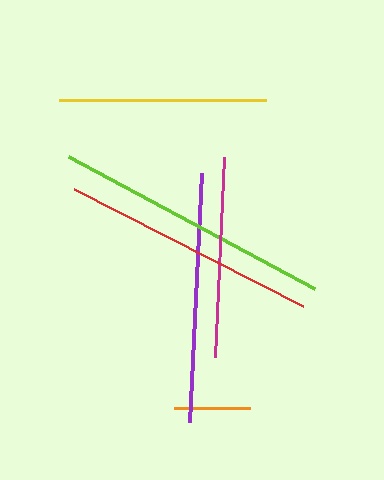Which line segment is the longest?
The lime line is the longest at approximately 280 pixels.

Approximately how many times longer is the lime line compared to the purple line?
The lime line is approximately 1.1 times the length of the purple line.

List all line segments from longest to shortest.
From longest to shortest: lime, red, purple, yellow, magenta, orange.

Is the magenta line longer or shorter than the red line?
The red line is longer than the magenta line.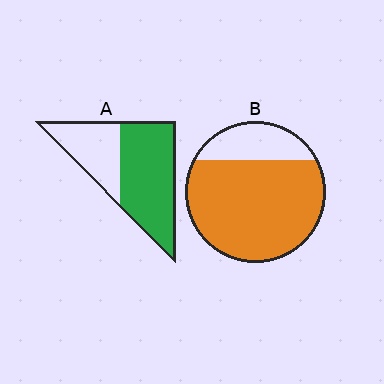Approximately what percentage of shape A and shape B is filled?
A is approximately 65% and B is approximately 80%.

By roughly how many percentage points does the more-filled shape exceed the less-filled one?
By roughly 15 percentage points (B over A).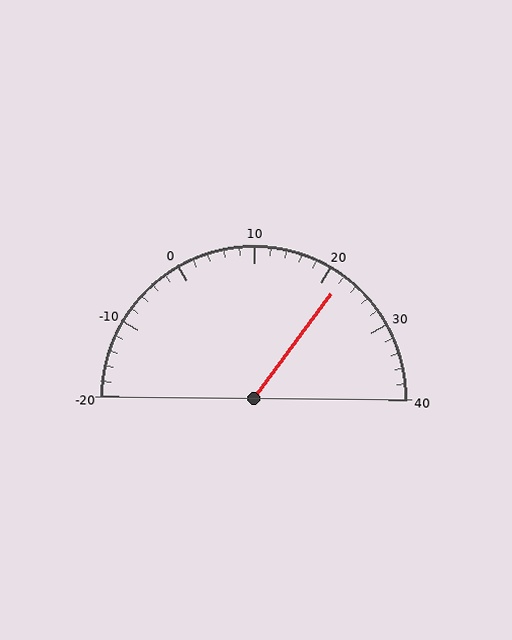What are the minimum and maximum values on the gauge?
The gauge ranges from -20 to 40.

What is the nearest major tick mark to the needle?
The nearest major tick mark is 20.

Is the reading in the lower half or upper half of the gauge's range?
The reading is in the upper half of the range (-20 to 40).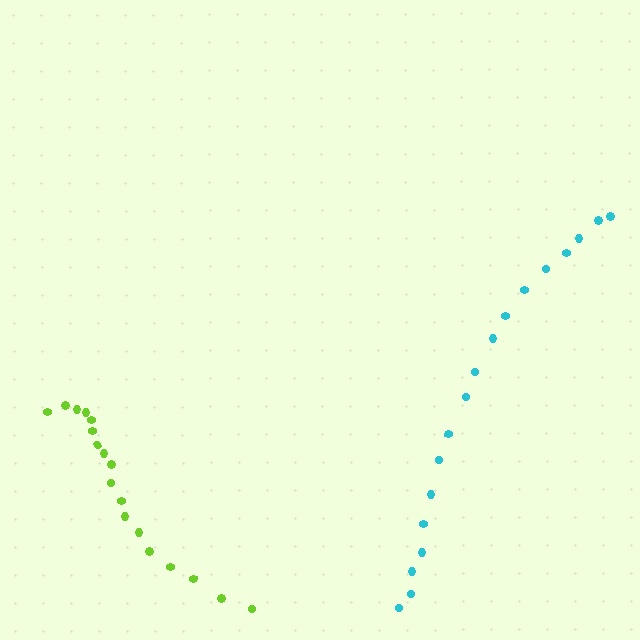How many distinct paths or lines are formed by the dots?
There are 2 distinct paths.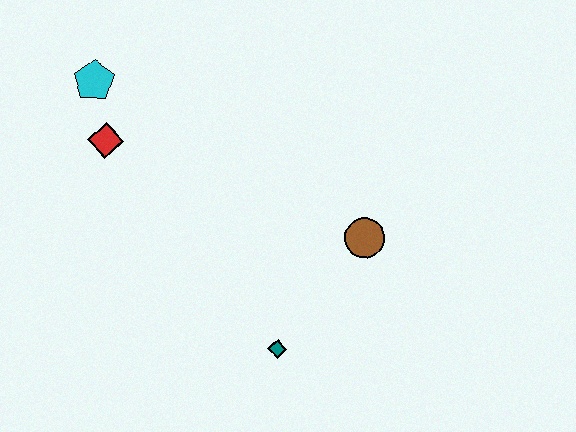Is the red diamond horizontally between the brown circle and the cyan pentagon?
Yes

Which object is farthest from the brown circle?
The cyan pentagon is farthest from the brown circle.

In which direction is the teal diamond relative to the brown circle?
The teal diamond is below the brown circle.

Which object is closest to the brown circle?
The teal diamond is closest to the brown circle.